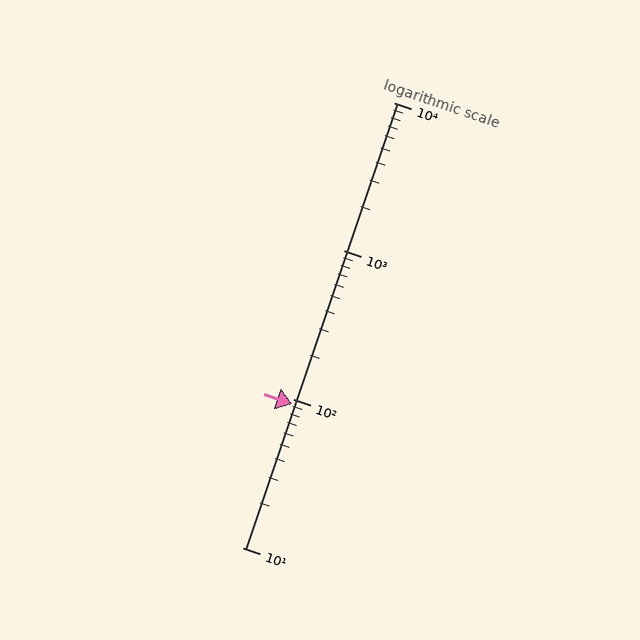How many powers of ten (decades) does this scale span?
The scale spans 3 decades, from 10 to 10000.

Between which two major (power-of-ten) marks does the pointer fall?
The pointer is between 10 and 100.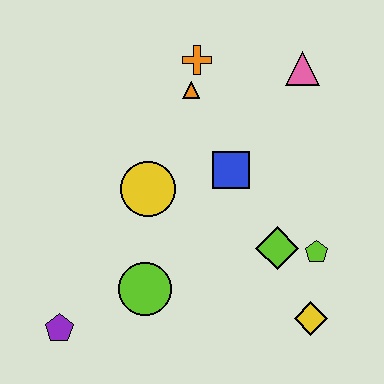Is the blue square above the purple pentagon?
Yes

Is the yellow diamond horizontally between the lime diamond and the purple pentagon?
No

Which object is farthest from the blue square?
The purple pentagon is farthest from the blue square.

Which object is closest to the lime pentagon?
The lime diamond is closest to the lime pentagon.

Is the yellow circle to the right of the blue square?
No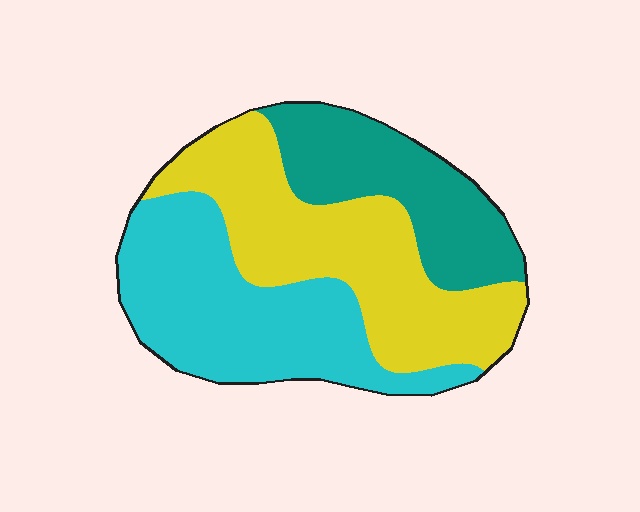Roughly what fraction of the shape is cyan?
Cyan covers roughly 35% of the shape.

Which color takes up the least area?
Teal, at roughly 25%.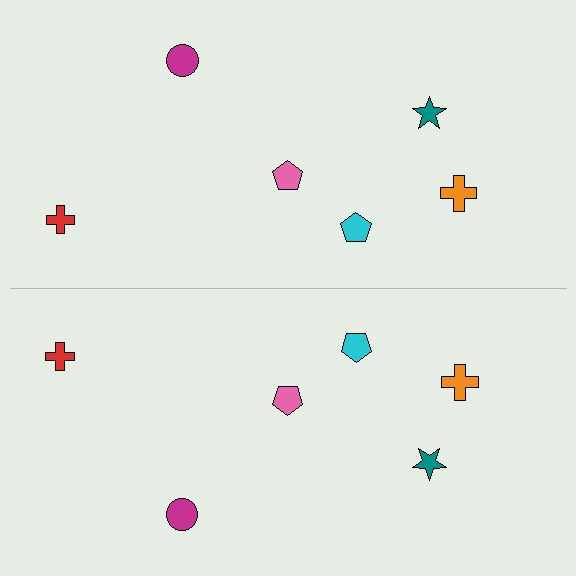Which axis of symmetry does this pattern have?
The pattern has a horizontal axis of symmetry running through the center of the image.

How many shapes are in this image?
There are 12 shapes in this image.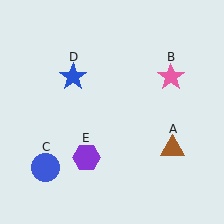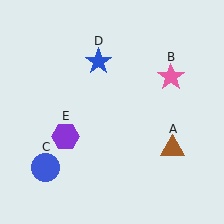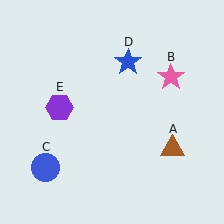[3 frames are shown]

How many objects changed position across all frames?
2 objects changed position: blue star (object D), purple hexagon (object E).